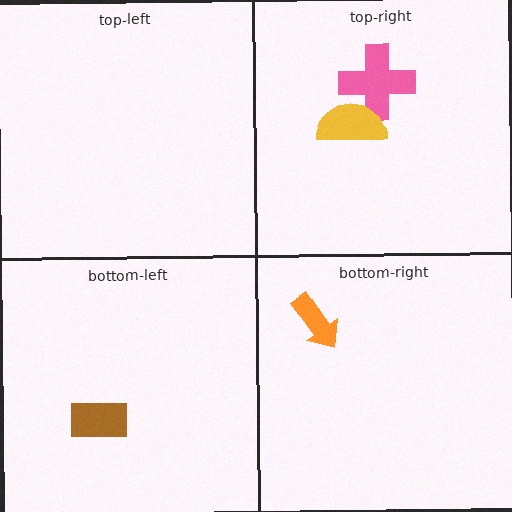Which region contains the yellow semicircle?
The top-right region.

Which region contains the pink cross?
The top-right region.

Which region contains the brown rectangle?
The bottom-left region.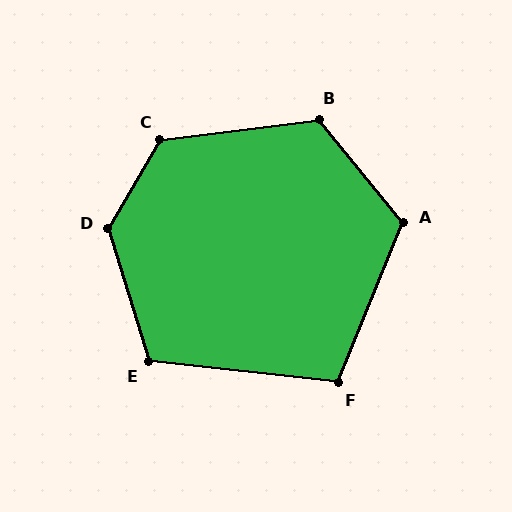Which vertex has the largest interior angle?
D, at approximately 133 degrees.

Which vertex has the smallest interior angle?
F, at approximately 106 degrees.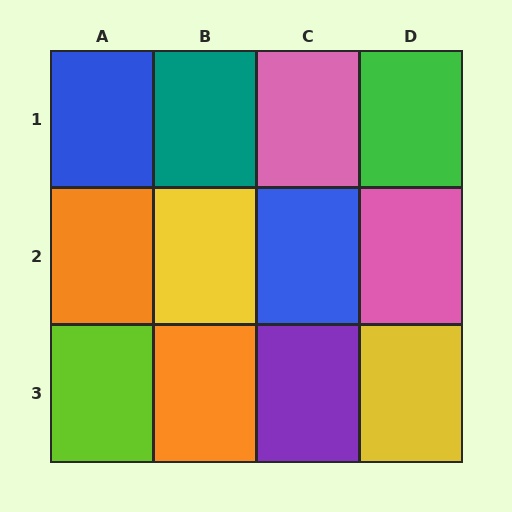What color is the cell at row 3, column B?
Orange.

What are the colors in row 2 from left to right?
Orange, yellow, blue, pink.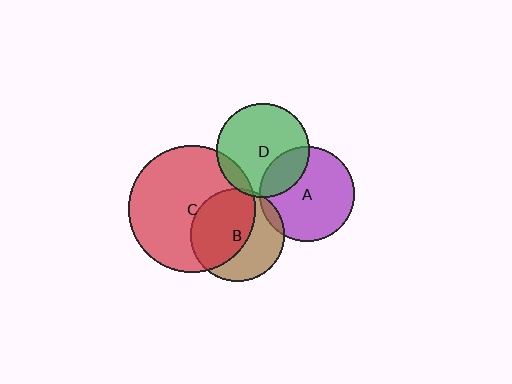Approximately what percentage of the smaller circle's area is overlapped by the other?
Approximately 55%.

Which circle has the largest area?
Circle C (red).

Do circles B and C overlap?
Yes.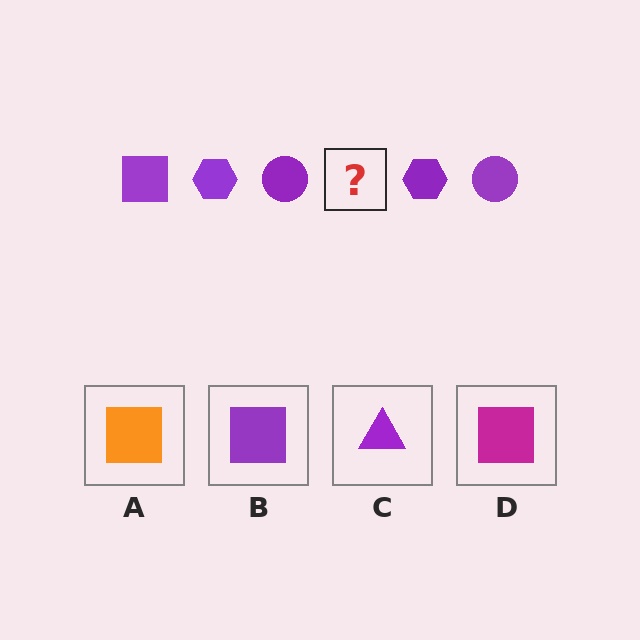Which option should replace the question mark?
Option B.